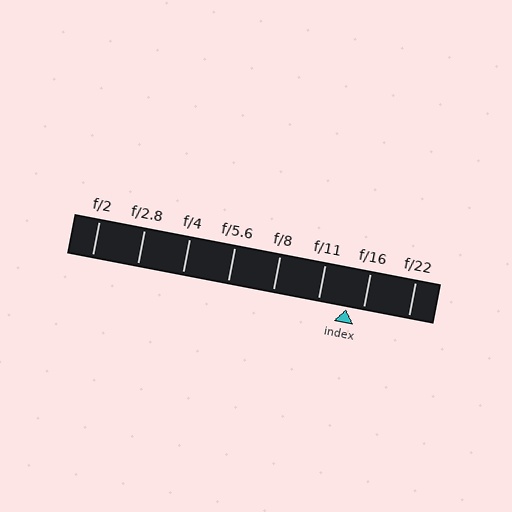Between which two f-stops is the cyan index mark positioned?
The index mark is between f/11 and f/16.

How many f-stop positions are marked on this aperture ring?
There are 8 f-stop positions marked.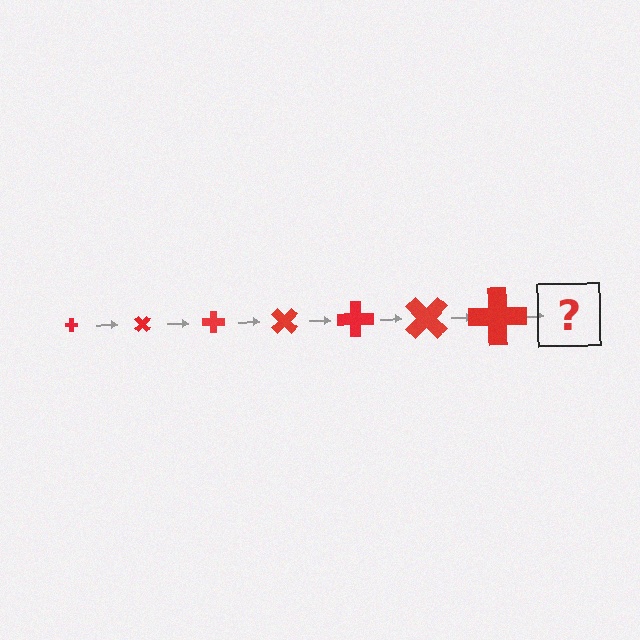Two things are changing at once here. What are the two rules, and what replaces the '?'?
The two rules are that the cross grows larger each step and it rotates 45 degrees each step. The '?' should be a cross, larger than the previous one and rotated 315 degrees from the start.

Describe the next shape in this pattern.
It should be a cross, larger than the previous one and rotated 315 degrees from the start.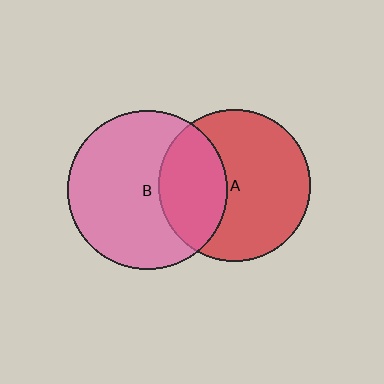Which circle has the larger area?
Circle B (pink).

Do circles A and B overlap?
Yes.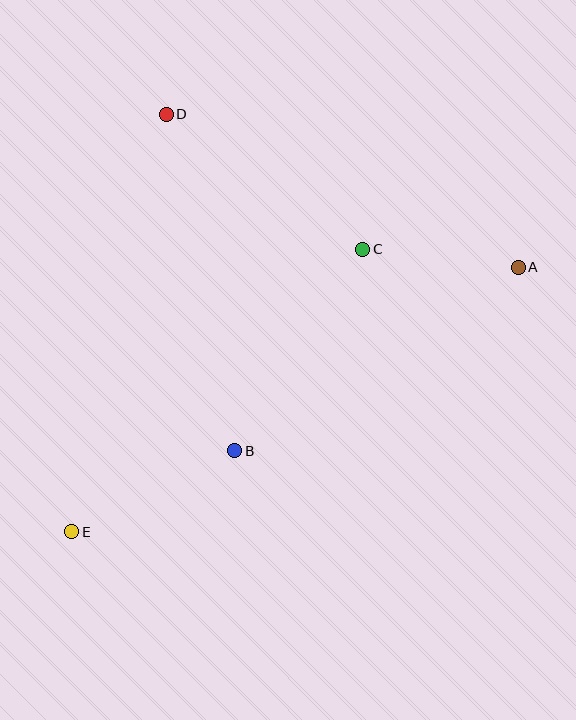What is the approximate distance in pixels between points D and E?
The distance between D and E is approximately 428 pixels.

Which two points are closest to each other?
Points A and C are closest to each other.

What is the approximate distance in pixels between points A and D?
The distance between A and D is approximately 384 pixels.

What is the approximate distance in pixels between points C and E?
The distance between C and E is approximately 405 pixels.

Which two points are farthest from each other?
Points A and E are farthest from each other.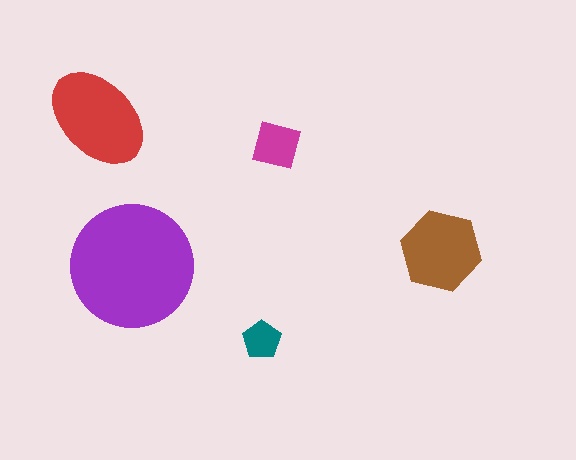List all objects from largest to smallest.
The purple circle, the red ellipse, the brown hexagon, the magenta square, the teal pentagon.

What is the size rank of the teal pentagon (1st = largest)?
5th.